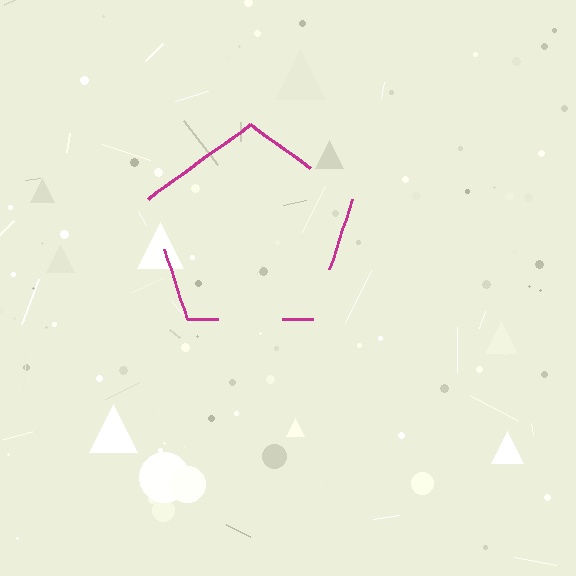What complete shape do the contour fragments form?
The contour fragments form a pentagon.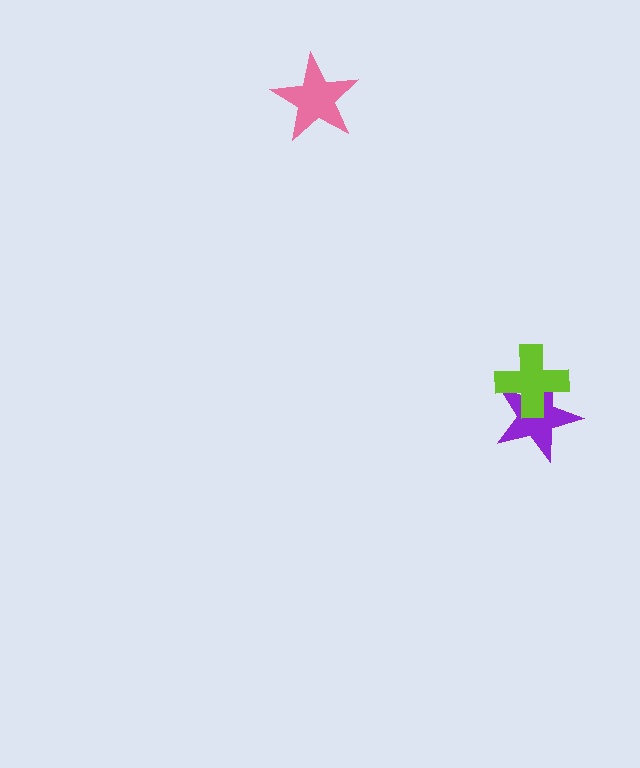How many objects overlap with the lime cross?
1 object overlaps with the lime cross.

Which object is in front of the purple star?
The lime cross is in front of the purple star.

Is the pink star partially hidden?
No, no other shape covers it.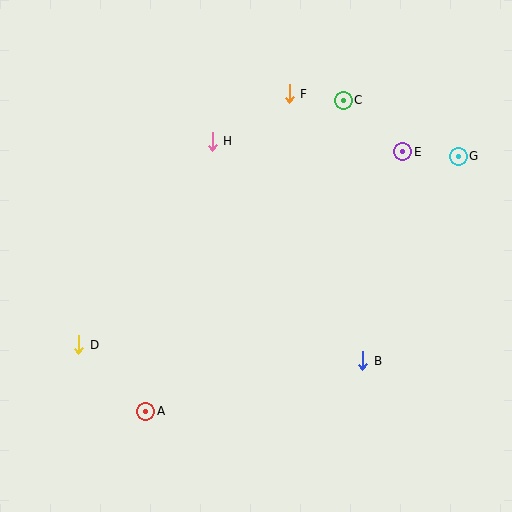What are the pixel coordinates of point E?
Point E is at (402, 152).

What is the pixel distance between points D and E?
The distance between D and E is 377 pixels.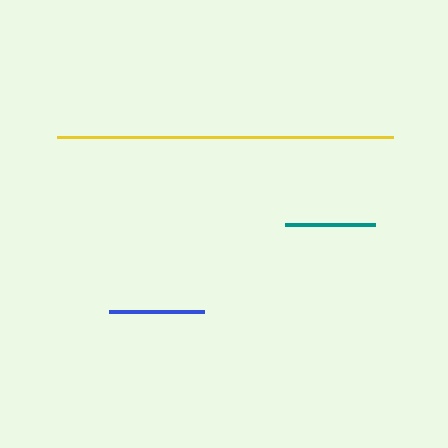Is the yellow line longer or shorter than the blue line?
The yellow line is longer than the blue line.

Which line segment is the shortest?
The teal line is the shortest at approximately 90 pixels.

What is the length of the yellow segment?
The yellow segment is approximately 336 pixels long.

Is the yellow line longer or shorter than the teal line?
The yellow line is longer than the teal line.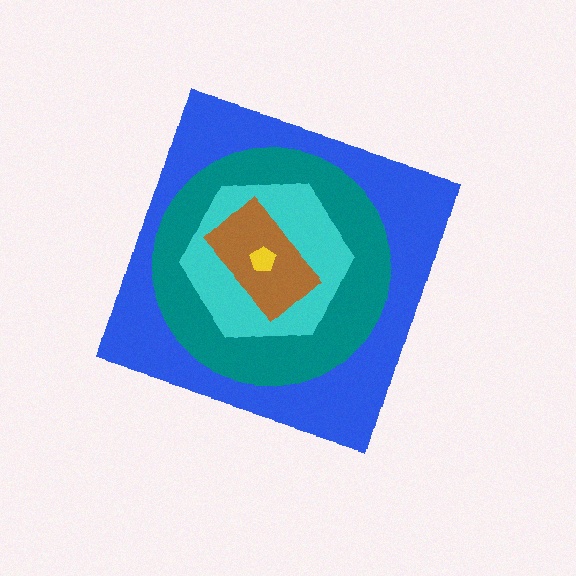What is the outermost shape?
The blue diamond.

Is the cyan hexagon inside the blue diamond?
Yes.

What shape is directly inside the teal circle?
The cyan hexagon.